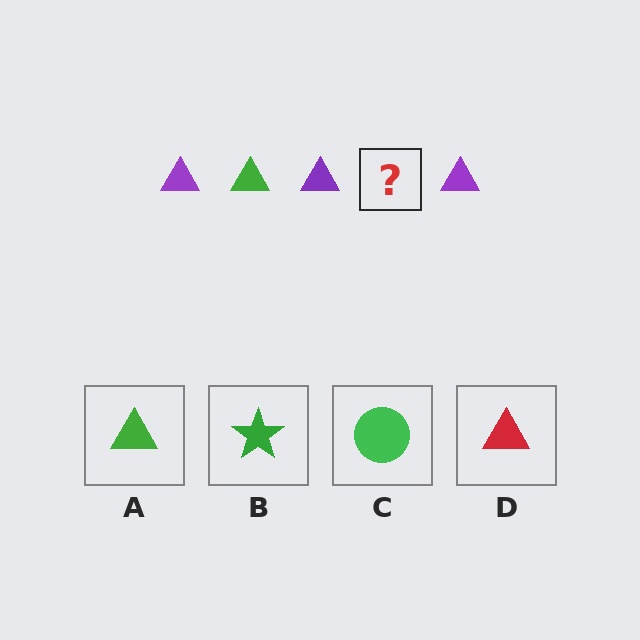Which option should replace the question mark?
Option A.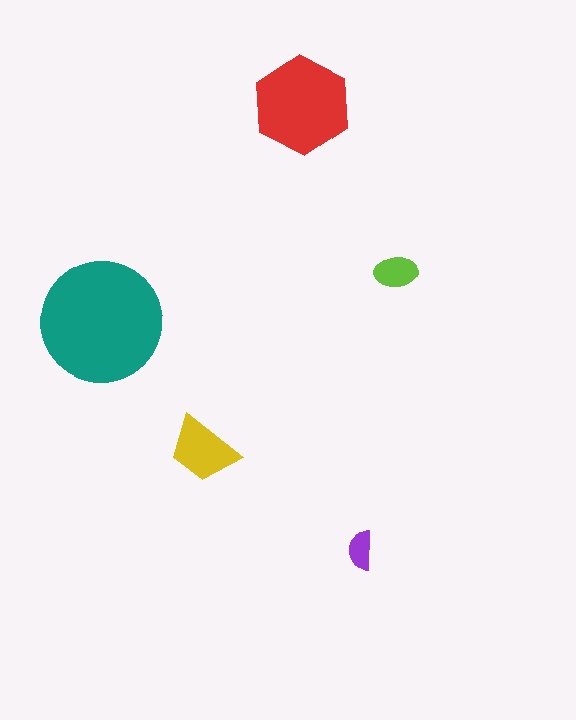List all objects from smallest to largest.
The purple semicircle, the lime ellipse, the yellow trapezoid, the red hexagon, the teal circle.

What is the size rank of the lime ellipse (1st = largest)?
4th.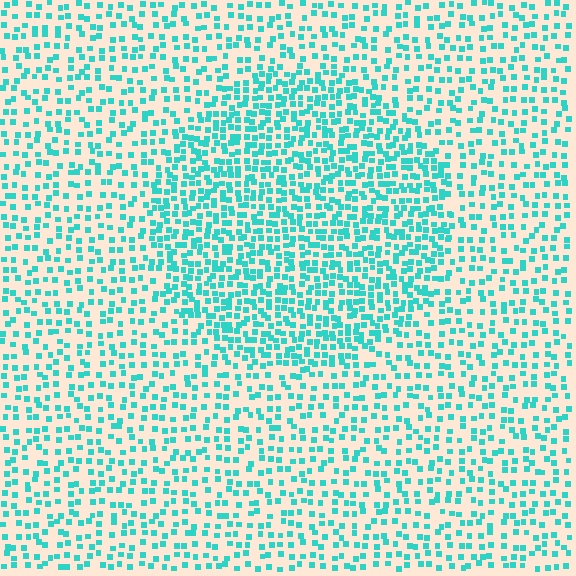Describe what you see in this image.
The image contains small cyan elements arranged at two different densities. A circle-shaped region is visible where the elements are more densely packed than the surrounding area.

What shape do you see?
I see a circle.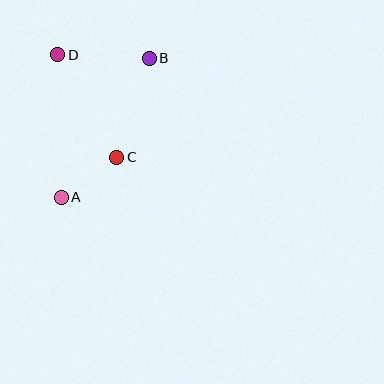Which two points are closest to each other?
Points A and C are closest to each other.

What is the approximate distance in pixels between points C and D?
The distance between C and D is approximately 118 pixels.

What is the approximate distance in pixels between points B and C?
The distance between B and C is approximately 104 pixels.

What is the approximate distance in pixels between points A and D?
The distance between A and D is approximately 142 pixels.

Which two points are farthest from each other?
Points A and B are farthest from each other.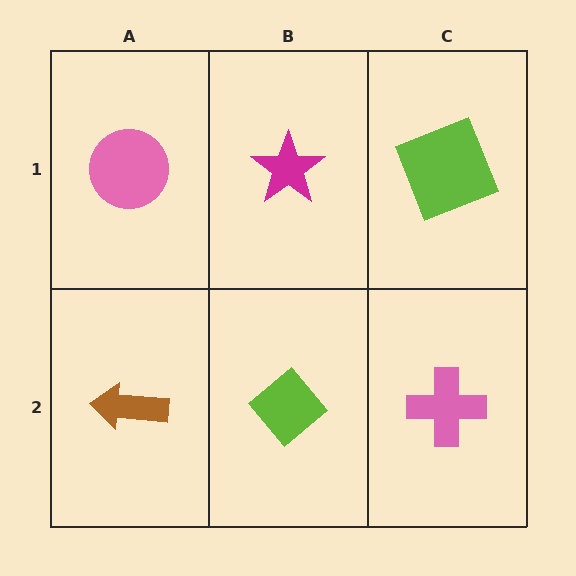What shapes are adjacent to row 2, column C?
A lime square (row 1, column C), a lime diamond (row 2, column B).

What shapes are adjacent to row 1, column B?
A lime diamond (row 2, column B), a pink circle (row 1, column A), a lime square (row 1, column C).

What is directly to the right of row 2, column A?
A lime diamond.